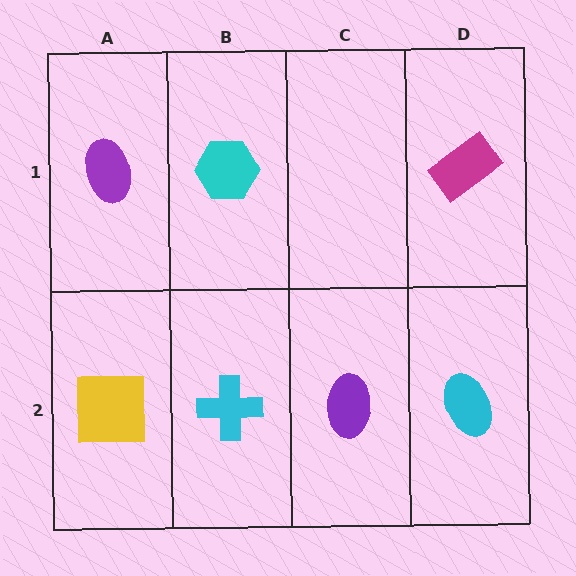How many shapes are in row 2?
4 shapes.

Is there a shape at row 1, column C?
No, that cell is empty.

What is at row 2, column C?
A purple ellipse.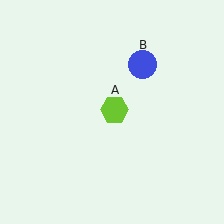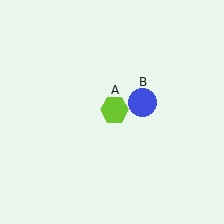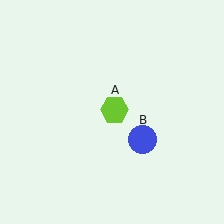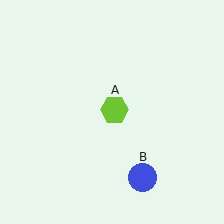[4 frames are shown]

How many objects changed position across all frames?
1 object changed position: blue circle (object B).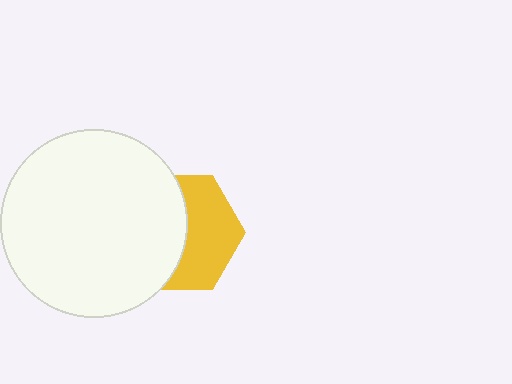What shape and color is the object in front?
The object in front is a white circle.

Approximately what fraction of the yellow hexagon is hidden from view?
Roughly 52% of the yellow hexagon is hidden behind the white circle.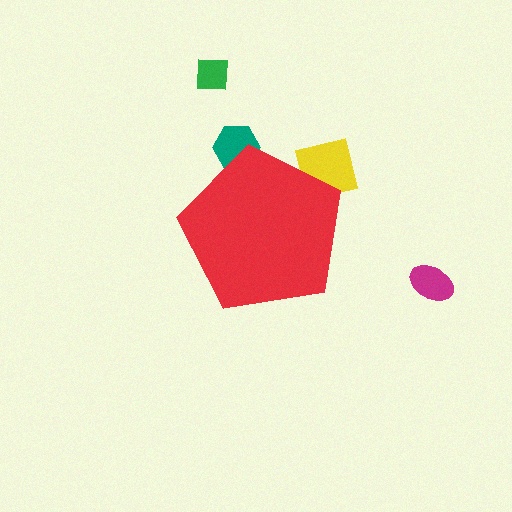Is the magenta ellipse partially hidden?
No, the magenta ellipse is fully visible.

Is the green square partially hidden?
No, the green square is fully visible.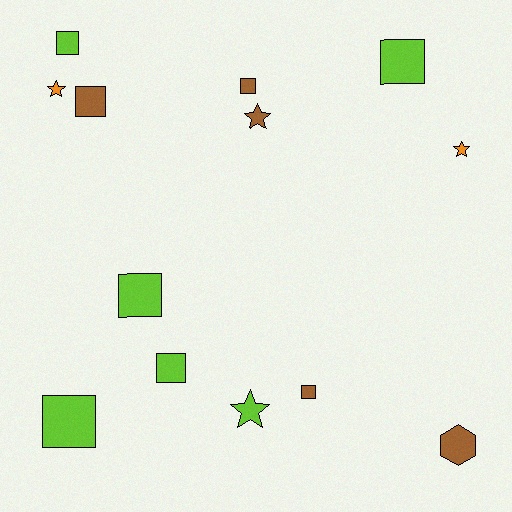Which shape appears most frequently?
Square, with 8 objects.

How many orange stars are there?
There are 2 orange stars.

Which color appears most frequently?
Lime, with 6 objects.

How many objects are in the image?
There are 13 objects.